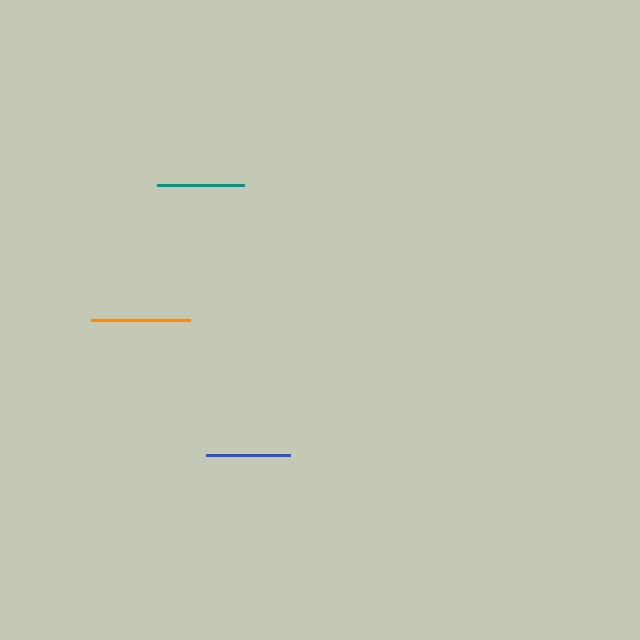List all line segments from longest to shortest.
From longest to shortest: orange, teal, blue.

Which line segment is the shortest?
The blue line is the shortest at approximately 84 pixels.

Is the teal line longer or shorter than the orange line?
The orange line is longer than the teal line.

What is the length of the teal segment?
The teal segment is approximately 87 pixels long.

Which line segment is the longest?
The orange line is the longest at approximately 100 pixels.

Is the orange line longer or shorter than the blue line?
The orange line is longer than the blue line.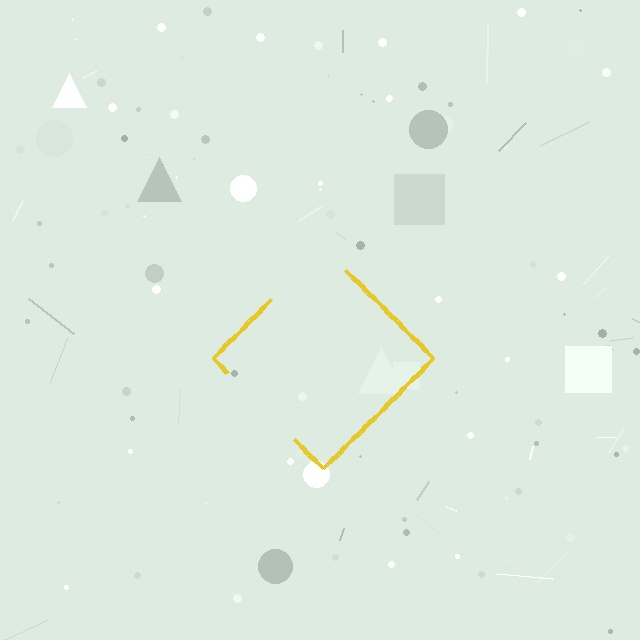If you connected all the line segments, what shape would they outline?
They would outline a diamond.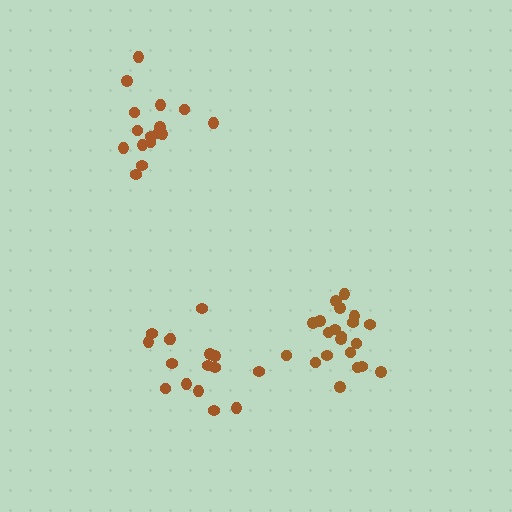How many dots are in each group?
Group 1: 16 dots, Group 2: 16 dots, Group 3: 21 dots (53 total).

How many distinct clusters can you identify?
There are 3 distinct clusters.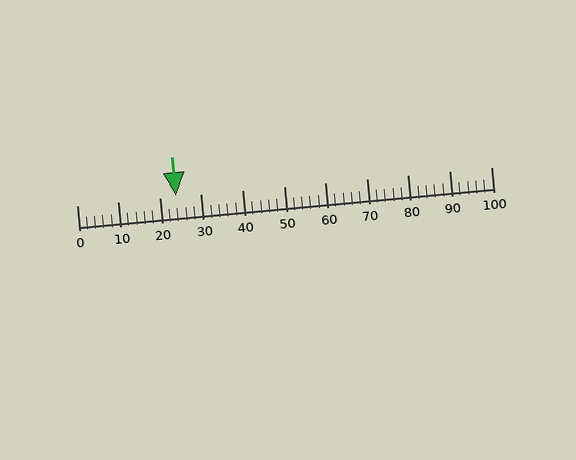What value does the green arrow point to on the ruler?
The green arrow points to approximately 24.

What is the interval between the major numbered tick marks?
The major tick marks are spaced 10 units apart.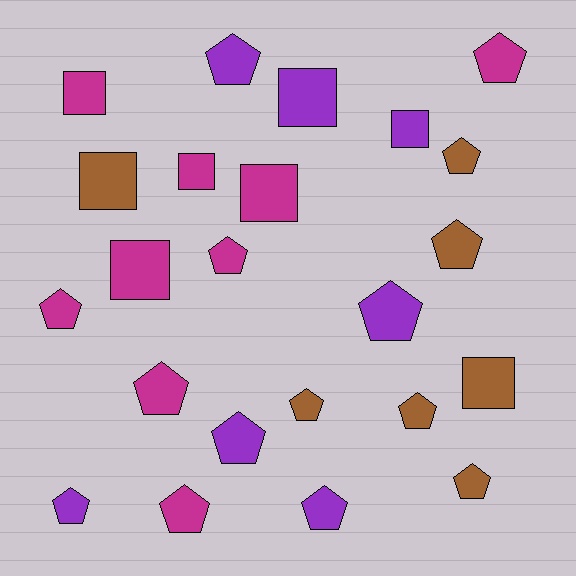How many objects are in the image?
There are 23 objects.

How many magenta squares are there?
There are 4 magenta squares.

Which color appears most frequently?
Magenta, with 9 objects.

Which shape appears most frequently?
Pentagon, with 15 objects.